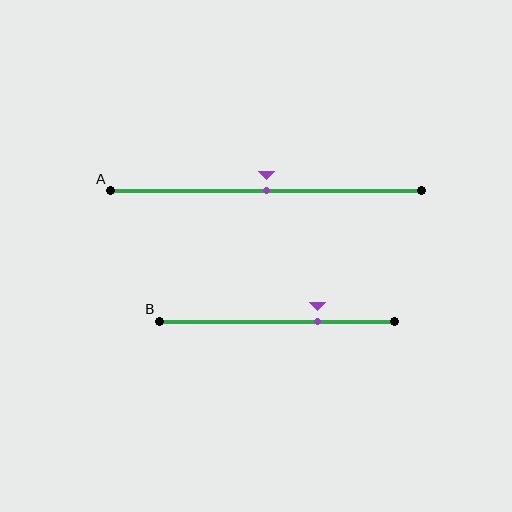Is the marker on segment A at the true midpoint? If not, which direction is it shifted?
Yes, the marker on segment A is at the true midpoint.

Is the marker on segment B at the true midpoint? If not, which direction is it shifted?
No, the marker on segment B is shifted to the right by about 17% of the segment length.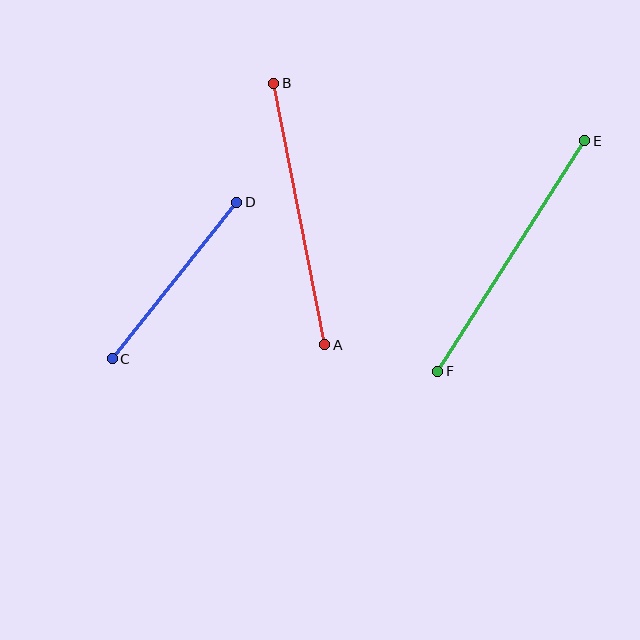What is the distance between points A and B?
The distance is approximately 266 pixels.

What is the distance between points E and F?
The distance is approximately 274 pixels.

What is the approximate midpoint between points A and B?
The midpoint is at approximately (299, 214) pixels.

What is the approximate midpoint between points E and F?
The midpoint is at approximately (511, 256) pixels.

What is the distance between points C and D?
The distance is approximately 200 pixels.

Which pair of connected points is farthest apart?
Points E and F are farthest apart.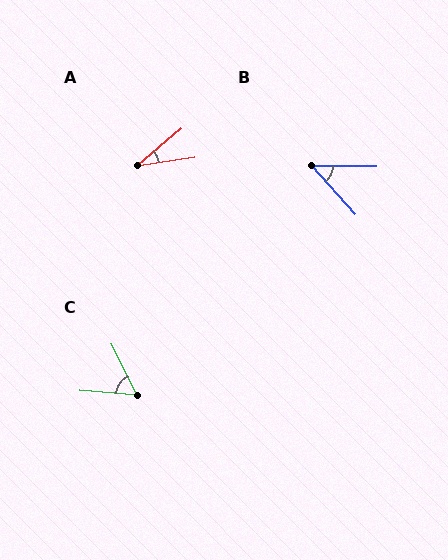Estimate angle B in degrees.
Approximately 47 degrees.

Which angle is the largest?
C, at approximately 59 degrees.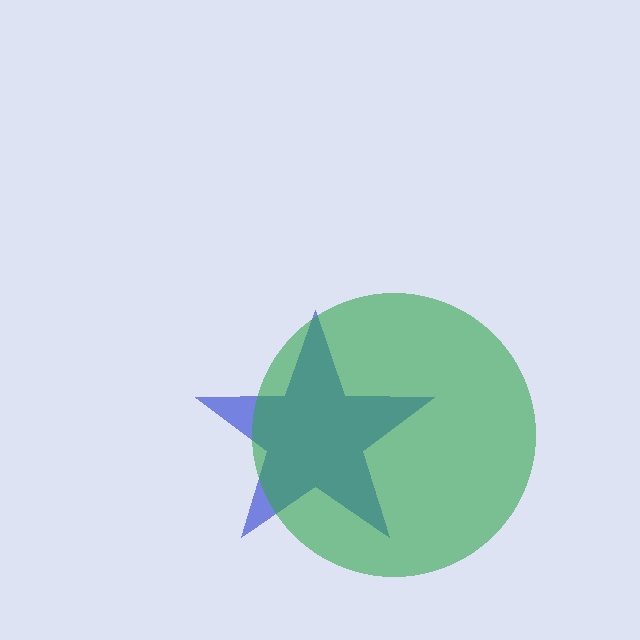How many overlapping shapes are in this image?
There are 2 overlapping shapes in the image.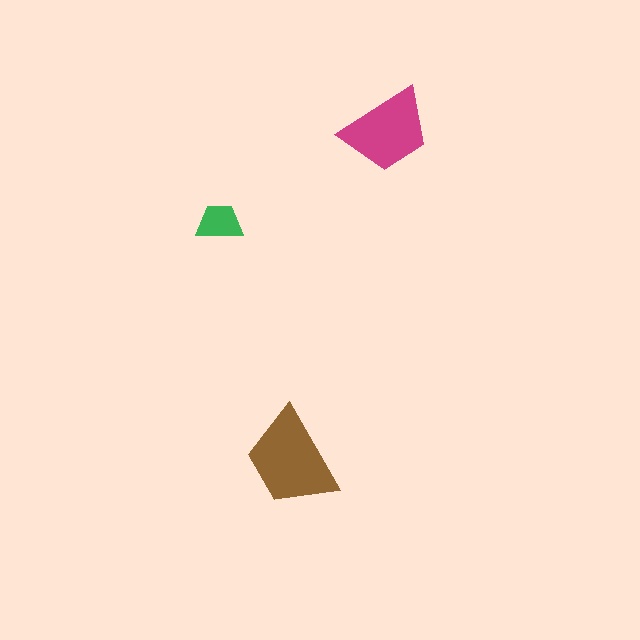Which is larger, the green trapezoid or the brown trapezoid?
The brown one.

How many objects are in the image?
There are 3 objects in the image.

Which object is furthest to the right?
The magenta trapezoid is rightmost.